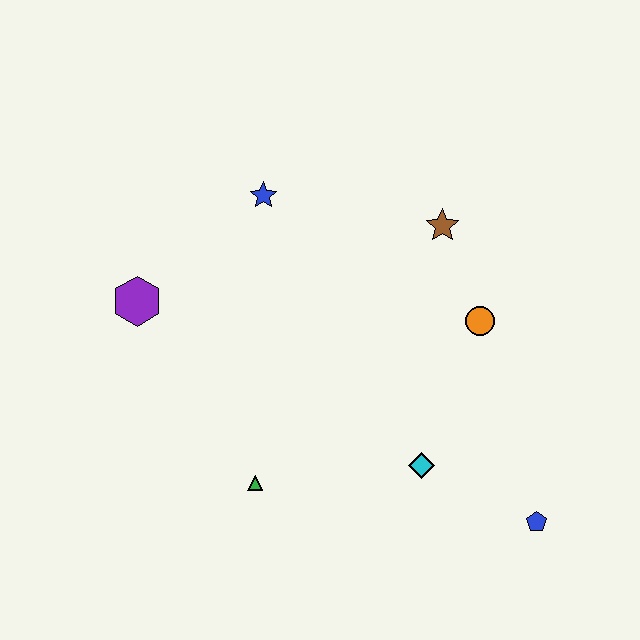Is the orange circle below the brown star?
Yes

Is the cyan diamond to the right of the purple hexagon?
Yes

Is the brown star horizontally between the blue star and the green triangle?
No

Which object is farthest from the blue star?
The blue pentagon is farthest from the blue star.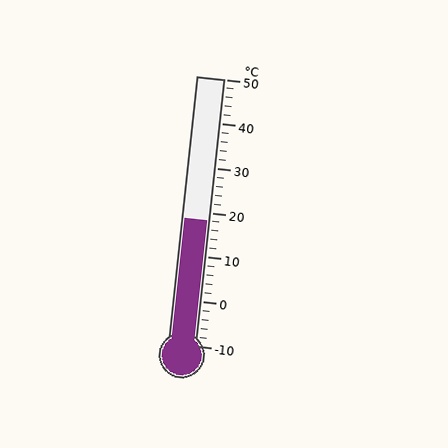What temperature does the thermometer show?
The thermometer shows approximately 18°C.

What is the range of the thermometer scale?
The thermometer scale ranges from -10°C to 50°C.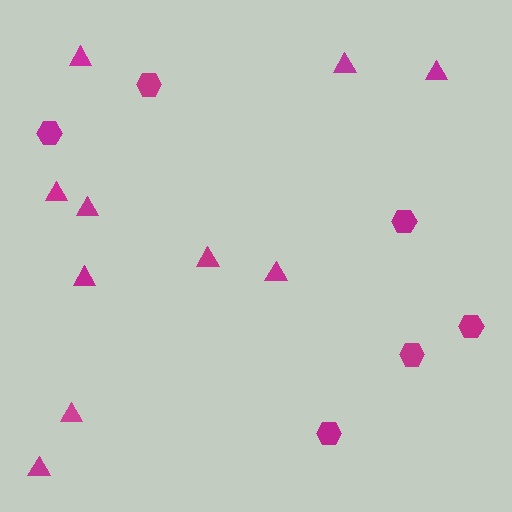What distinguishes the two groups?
There are 2 groups: one group of triangles (10) and one group of hexagons (6).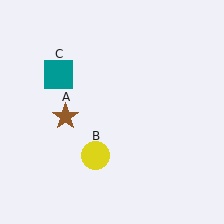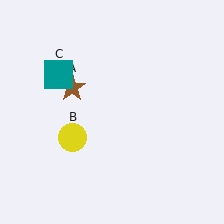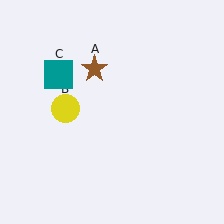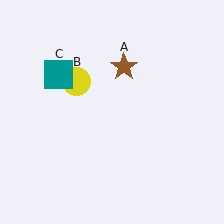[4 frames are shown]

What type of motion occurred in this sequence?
The brown star (object A), yellow circle (object B) rotated clockwise around the center of the scene.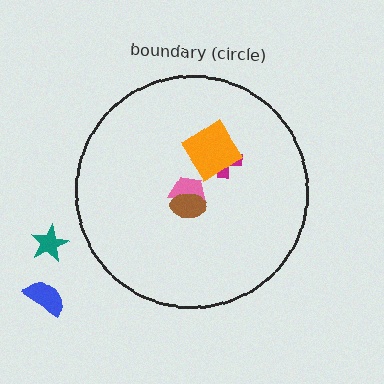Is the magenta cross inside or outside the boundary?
Inside.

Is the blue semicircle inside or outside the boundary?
Outside.